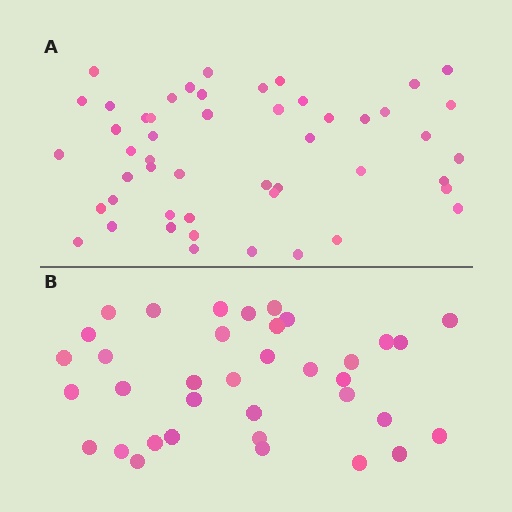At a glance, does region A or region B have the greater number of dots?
Region A (the top region) has more dots.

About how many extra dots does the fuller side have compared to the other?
Region A has approximately 15 more dots than region B.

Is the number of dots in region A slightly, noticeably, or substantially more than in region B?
Region A has noticeably more, but not dramatically so. The ratio is roughly 1.4 to 1.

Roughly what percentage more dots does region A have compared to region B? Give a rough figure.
About 40% more.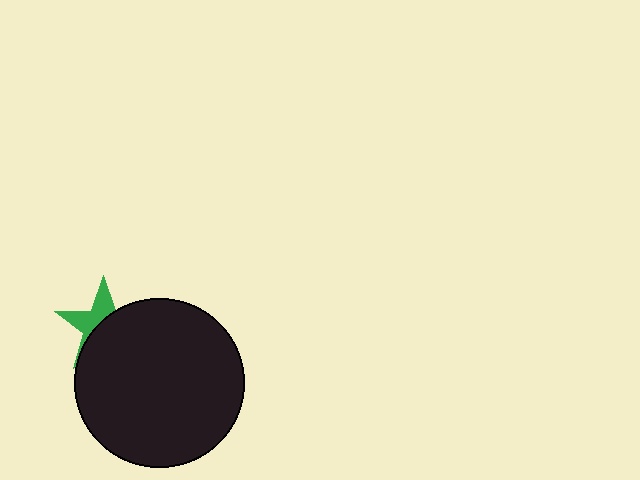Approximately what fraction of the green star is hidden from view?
Roughly 59% of the green star is hidden behind the black circle.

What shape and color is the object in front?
The object in front is a black circle.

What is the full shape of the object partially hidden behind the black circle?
The partially hidden object is a green star.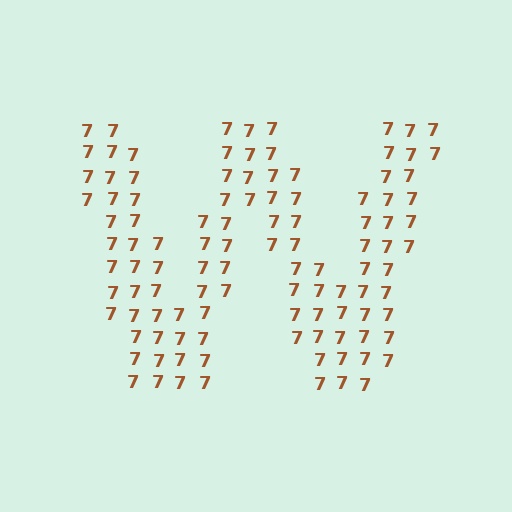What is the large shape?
The large shape is the letter W.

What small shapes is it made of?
It is made of small digit 7's.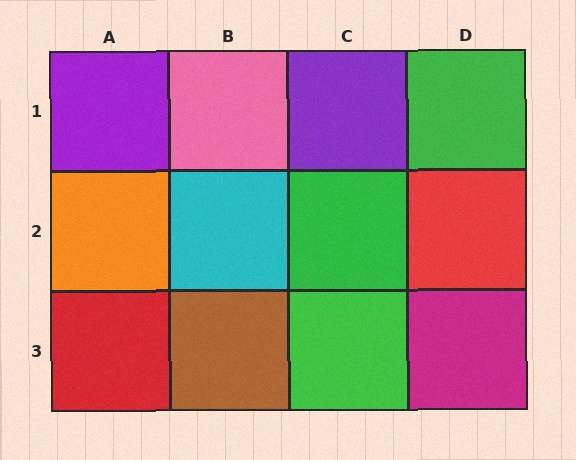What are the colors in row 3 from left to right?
Red, brown, green, magenta.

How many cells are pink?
1 cell is pink.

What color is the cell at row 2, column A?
Orange.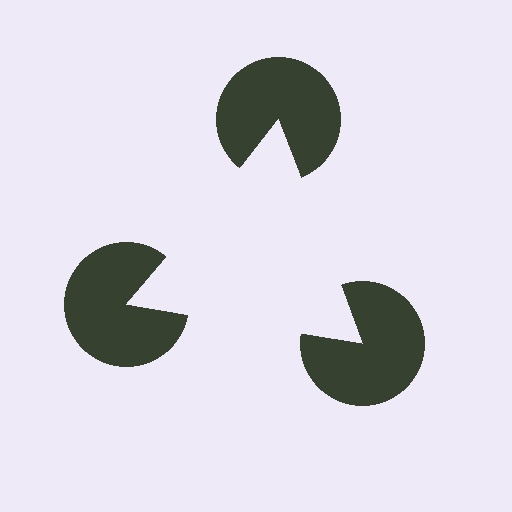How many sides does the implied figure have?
3 sides.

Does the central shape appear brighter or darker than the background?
It typically appears slightly brighter than the background, even though no actual brightness change is drawn.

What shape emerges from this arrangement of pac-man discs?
An illusory triangle — its edges are inferred from the aligned wedge cuts in the pac-man discs, not physically drawn.